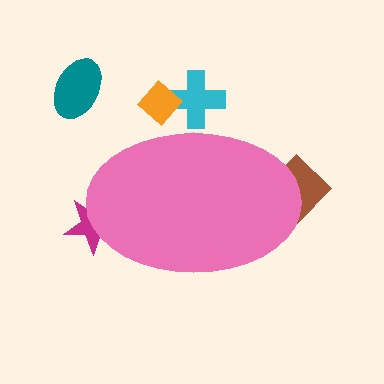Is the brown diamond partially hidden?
Yes, the brown diamond is partially hidden behind the pink ellipse.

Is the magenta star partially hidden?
Yes, the magenta star is partially hidden behind the pink ellipse.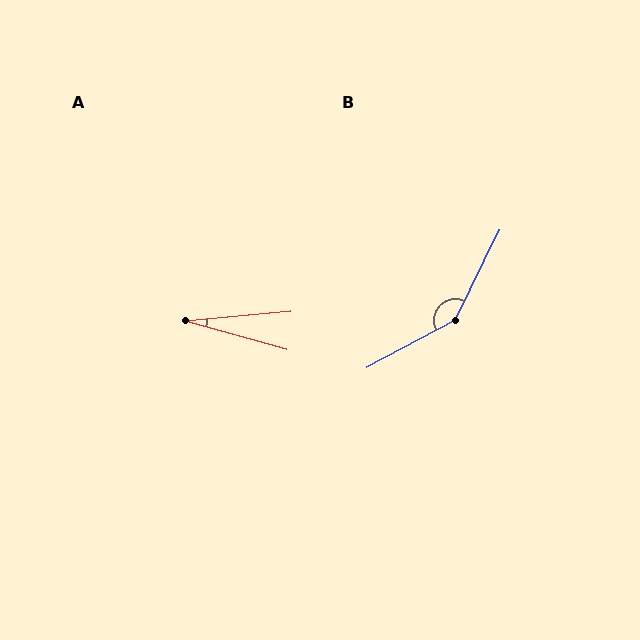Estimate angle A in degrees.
Approximately 21 degrees.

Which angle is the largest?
B, at approximately 144 degrees.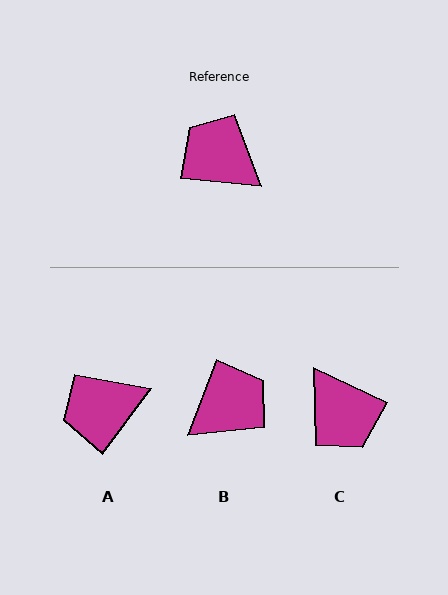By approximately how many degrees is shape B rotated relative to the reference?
Approximately 105 degrees clockwise.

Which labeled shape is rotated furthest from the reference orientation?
C, about 161 degrees away.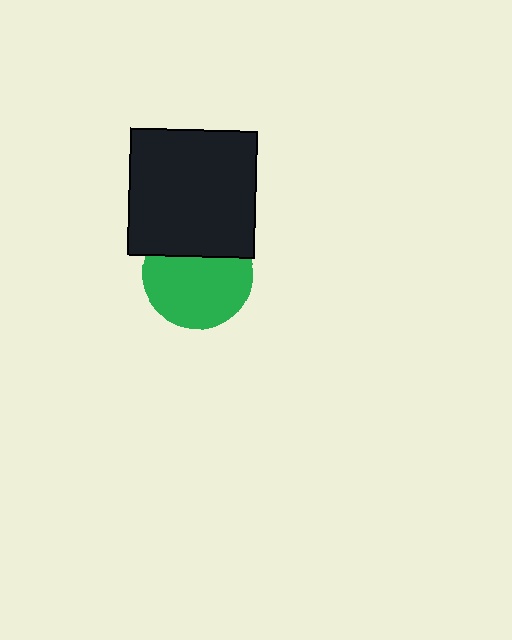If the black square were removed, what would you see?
You would see the complete green circle.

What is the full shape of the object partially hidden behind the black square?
The partially hidden object is a green circle.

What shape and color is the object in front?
The object in front is a black square.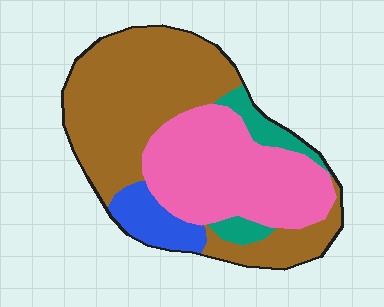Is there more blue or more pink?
Pink.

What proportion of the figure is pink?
Pink takes up about three eighths (3/8) of the figure.